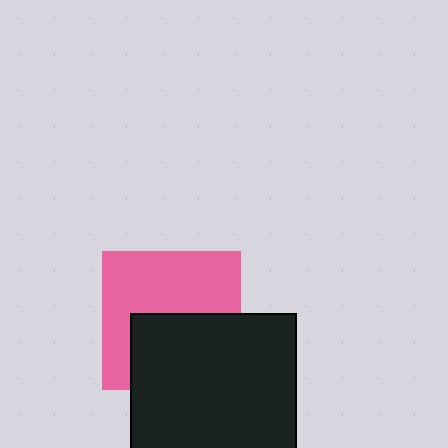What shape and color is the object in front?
The object in front is a black square.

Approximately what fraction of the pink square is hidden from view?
Roughly 44% of the pink square is hidden behind the black square.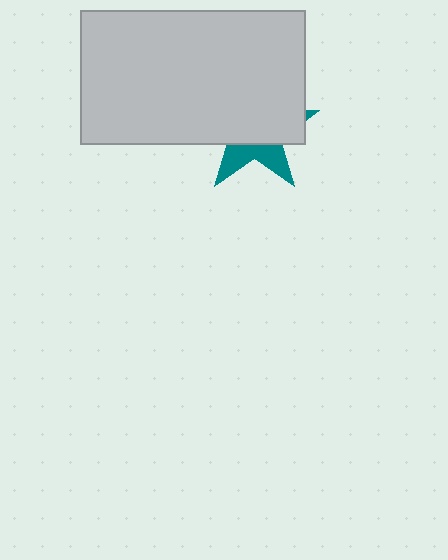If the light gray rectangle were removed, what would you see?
You would see the complete teal star.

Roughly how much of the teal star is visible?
A small part of it is visible (roughly 32%).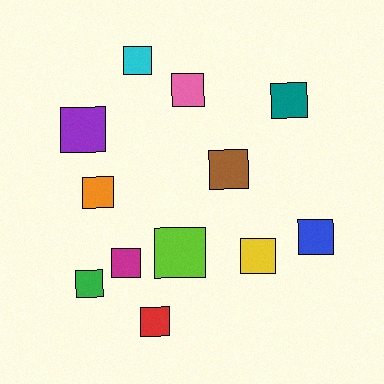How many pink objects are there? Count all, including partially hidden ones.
There is 1 pink object.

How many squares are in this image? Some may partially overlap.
There are 12 squares.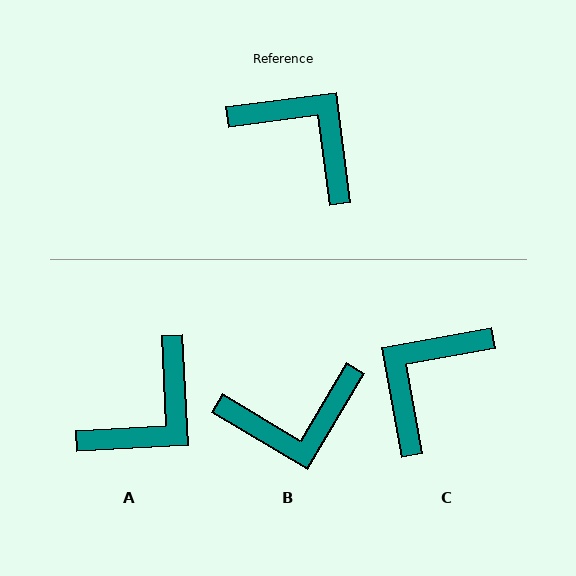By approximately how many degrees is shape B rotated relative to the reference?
Approximately 128 degrees clockwise.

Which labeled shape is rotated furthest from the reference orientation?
B, about 128 degrees away.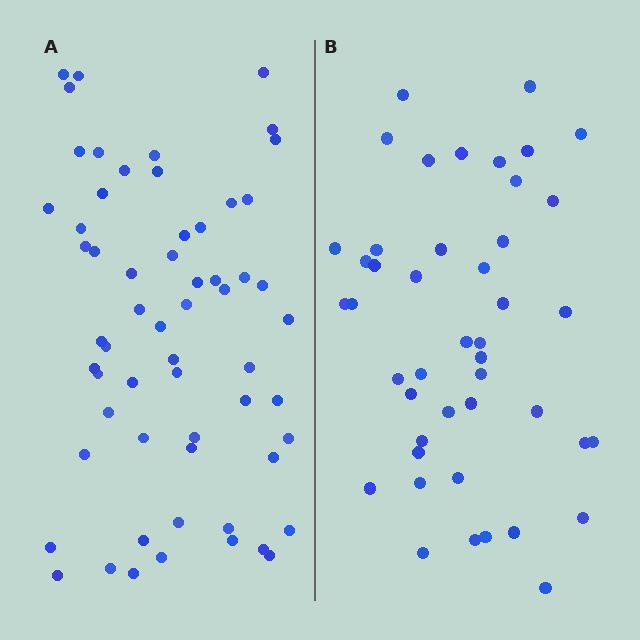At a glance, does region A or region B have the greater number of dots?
Region A (the left region) has more dots.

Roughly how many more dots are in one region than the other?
Region A has approximately 15 more dots than region B.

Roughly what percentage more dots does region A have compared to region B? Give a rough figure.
About 35% more.